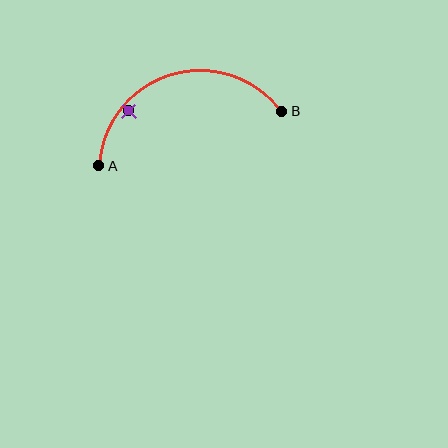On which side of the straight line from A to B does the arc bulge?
The arc bulges above the straight line connecting A and B.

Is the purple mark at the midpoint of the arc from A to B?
No — the purple mark does not lie on the arc at all. It sits slightly inside the curve.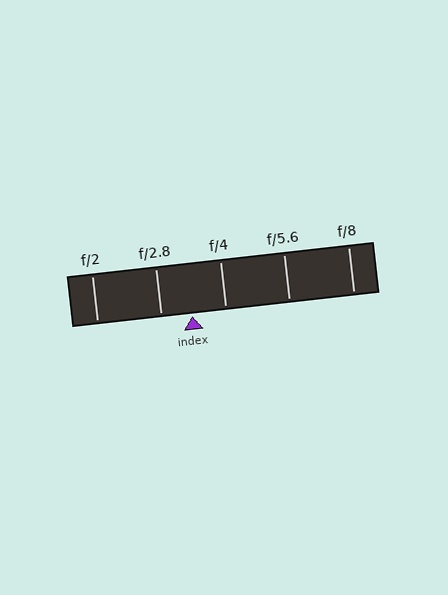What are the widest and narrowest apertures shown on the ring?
The widest aperture shown is f/2 and the narrowest is f/8.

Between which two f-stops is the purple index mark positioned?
The index mark is between f/2.8 and f/4.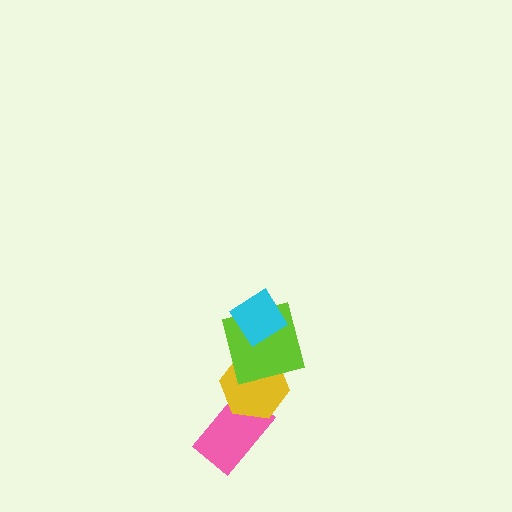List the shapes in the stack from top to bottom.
From top to bottom: the cyan diamond, the lime square, the yellow hexagon, the pink rectangle.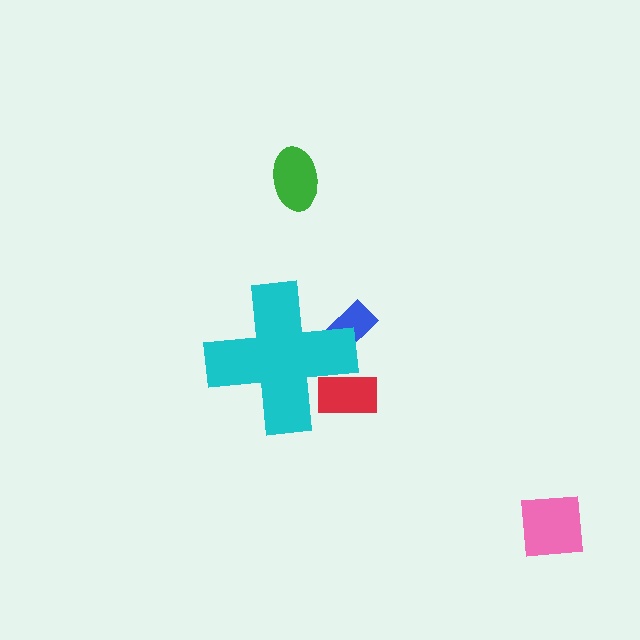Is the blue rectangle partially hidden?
Yes, the blue rectangle is partially hidden behind the cyan cross.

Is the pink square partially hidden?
No, the pink square is fully visible.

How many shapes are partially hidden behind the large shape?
2 shapes are partially hidden.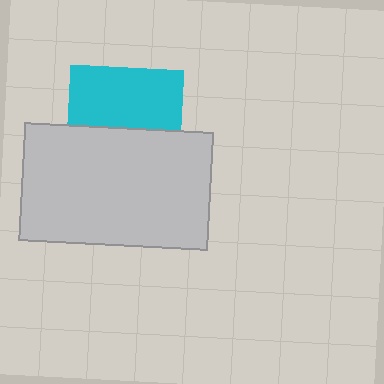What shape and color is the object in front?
The object in front is a light gray rectangle.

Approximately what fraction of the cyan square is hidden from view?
Roughly 47% of the cyan square is hidden behind the light gray rectangle.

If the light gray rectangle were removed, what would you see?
You would see the complete cyan square.